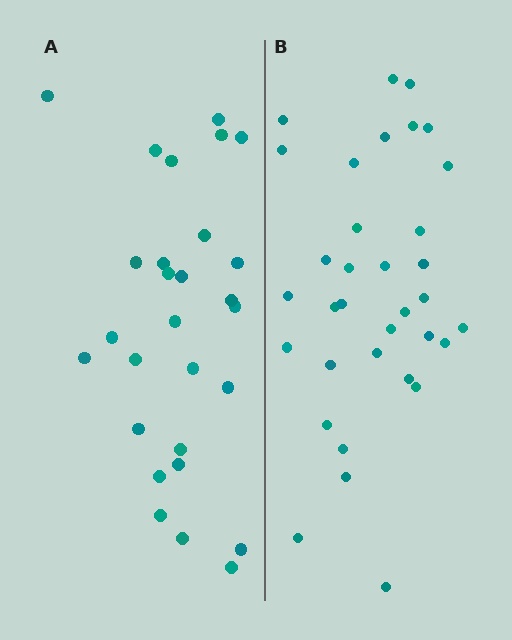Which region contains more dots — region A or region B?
Region B (the right region) has more dots.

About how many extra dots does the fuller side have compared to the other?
Region B has about 6 more dots than region A.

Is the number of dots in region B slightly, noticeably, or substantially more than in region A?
Region B has only slightly more — the two regions are fairly close. The ratio is roughly 1.2 to 1.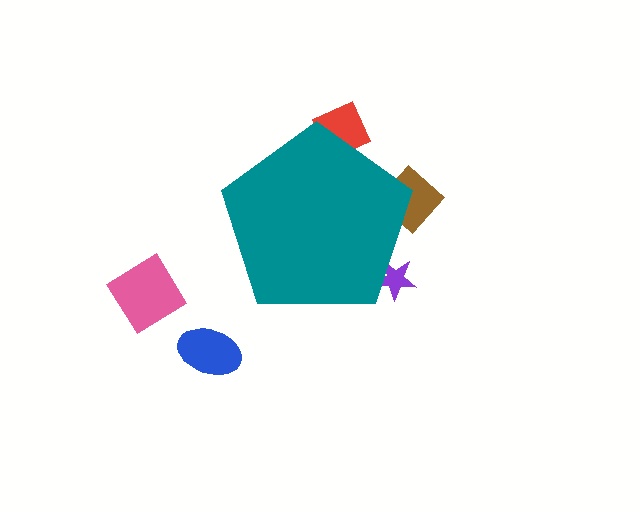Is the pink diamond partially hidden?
No, the pink diamond is fully visible.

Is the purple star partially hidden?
Yes, the purple star is partially hidden behind the teal pentagon.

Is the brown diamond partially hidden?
Yes, the brown diamond is partially hidden behind the teal pentagon.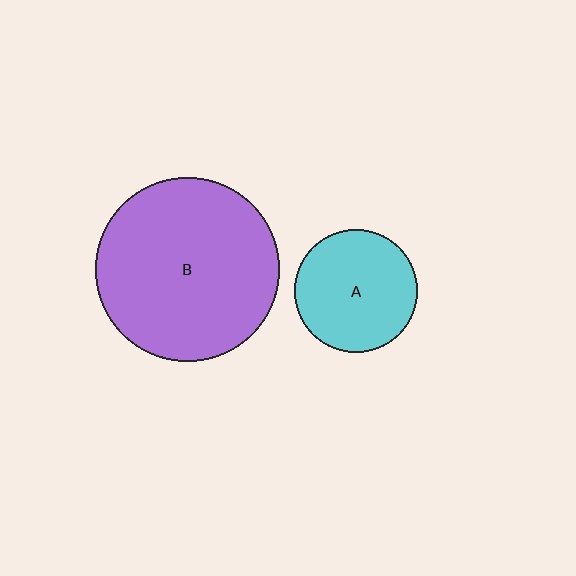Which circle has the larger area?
Circle B (purple).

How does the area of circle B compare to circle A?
Approximately 2.3 times.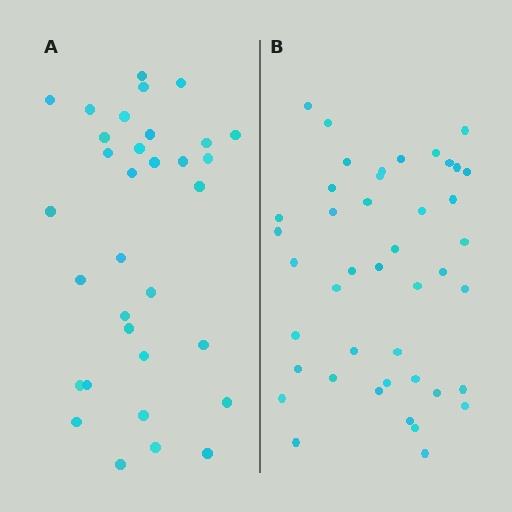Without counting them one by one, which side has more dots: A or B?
Region B (the right region) has more dots.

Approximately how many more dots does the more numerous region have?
Region B has roughly 10 or so more dots than region A.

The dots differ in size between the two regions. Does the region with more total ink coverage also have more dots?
No. Region A has more total ink coverage because its dots are larger, but region B actually contains more individual dots. Total area can be misleading — the number of items is what matters here.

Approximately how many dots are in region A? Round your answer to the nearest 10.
About 30 dots. (The exact count is 33, which rounds to 30.)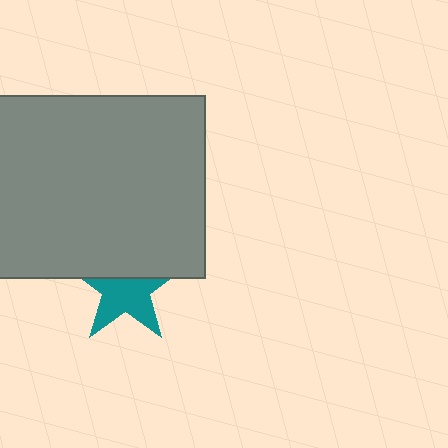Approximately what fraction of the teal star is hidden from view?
Roughly 41% of the teal star is hidden behind the gray rectangle.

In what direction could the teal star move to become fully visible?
The teal star could move down. That would shift it out from behind the gray rectangle entirely.